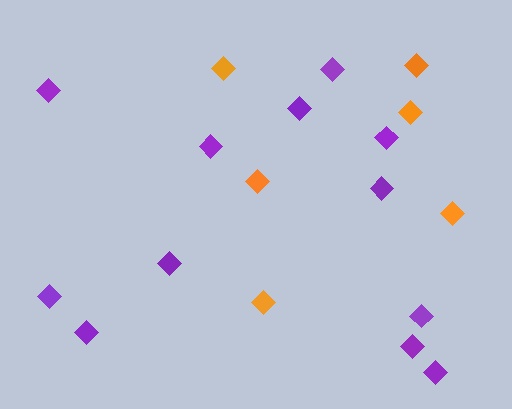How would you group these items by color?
There are 2 groups: one group of orange diamonds (6) and one group of purple diamonds (12).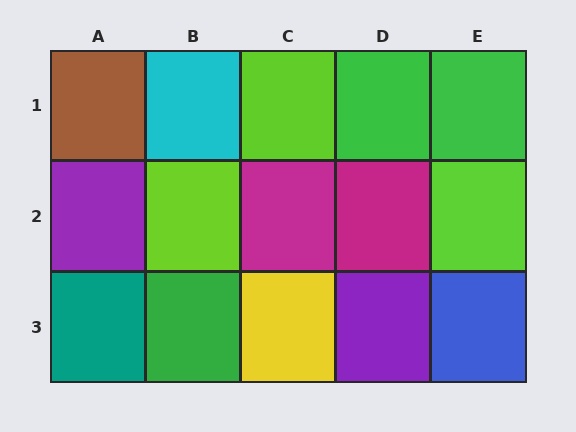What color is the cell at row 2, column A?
Purple.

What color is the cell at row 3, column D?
Purple.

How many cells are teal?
1 cell is teal.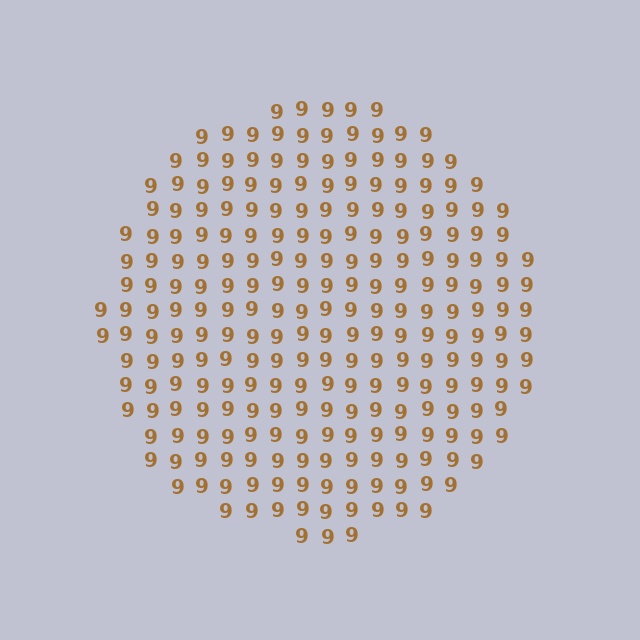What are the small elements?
The small elements are digit 9's.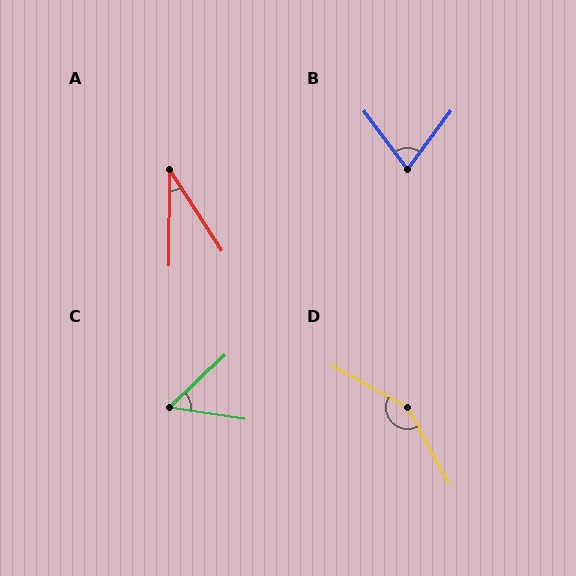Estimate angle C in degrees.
Approximately 52 degrees.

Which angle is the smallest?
A, at approximately 34 degrees.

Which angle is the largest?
D, at approximately 147 degrees.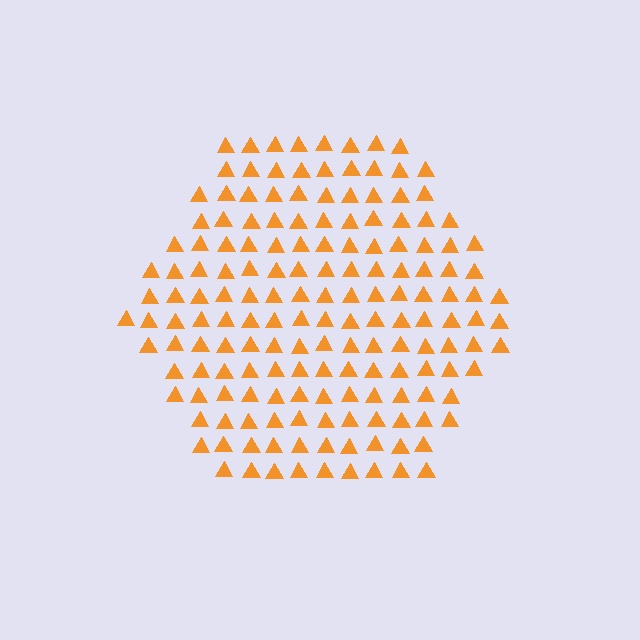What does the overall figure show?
The overall figure shows a hexagon.